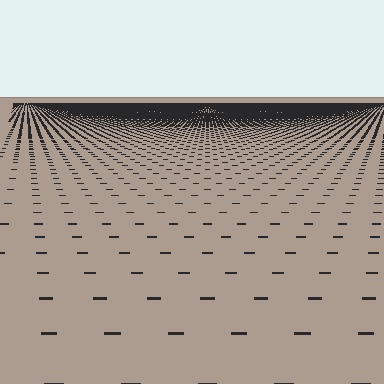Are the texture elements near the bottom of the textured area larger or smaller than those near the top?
Larger. Near the bottom, elements are closer to the viewer and appear at a bigger on-screen size.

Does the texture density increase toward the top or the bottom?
Density increases toward the top.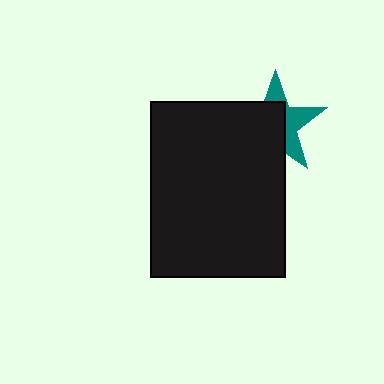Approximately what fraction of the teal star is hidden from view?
Roughly 58% of the teal star is hidden behind the black rectangle.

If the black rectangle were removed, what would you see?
You would see the complete teal star.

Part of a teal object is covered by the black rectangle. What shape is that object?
It is a star.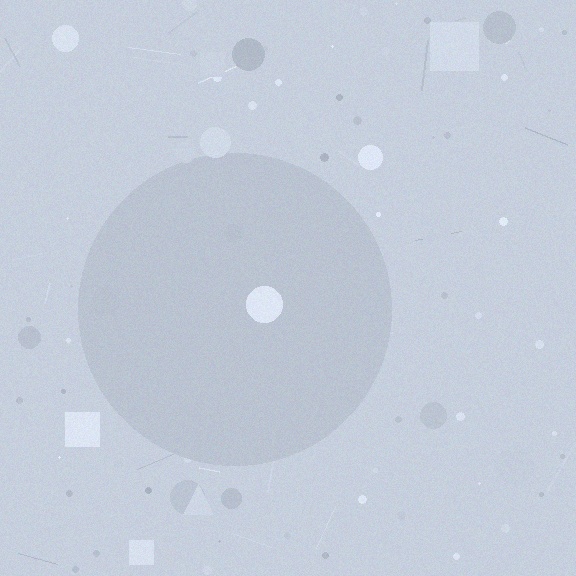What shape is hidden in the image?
A circle is hidden in the image.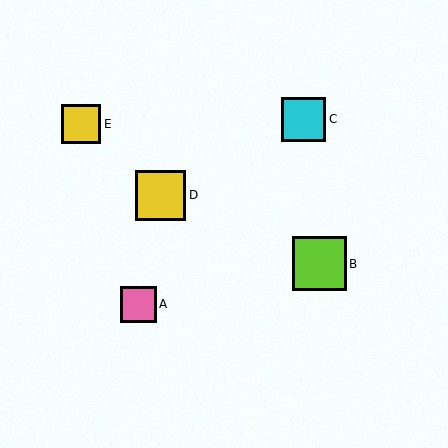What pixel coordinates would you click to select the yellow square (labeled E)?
Click at (81, 124) to select the yellow square E.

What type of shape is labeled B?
Shape B is a lime square.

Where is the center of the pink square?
The center of the pink square is at (139, 304).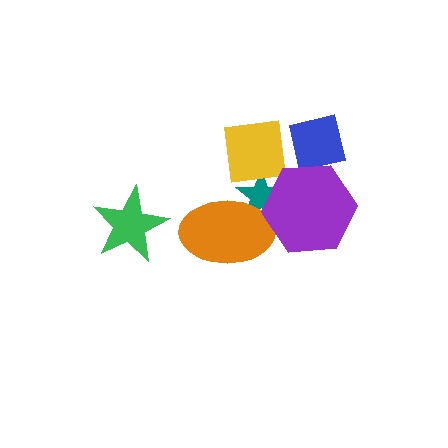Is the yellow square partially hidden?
Yes, it is partially covered by another shape.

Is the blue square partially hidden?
Yes, it is partially covered by another shape.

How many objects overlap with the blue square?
2 objects overlap with the blue square.